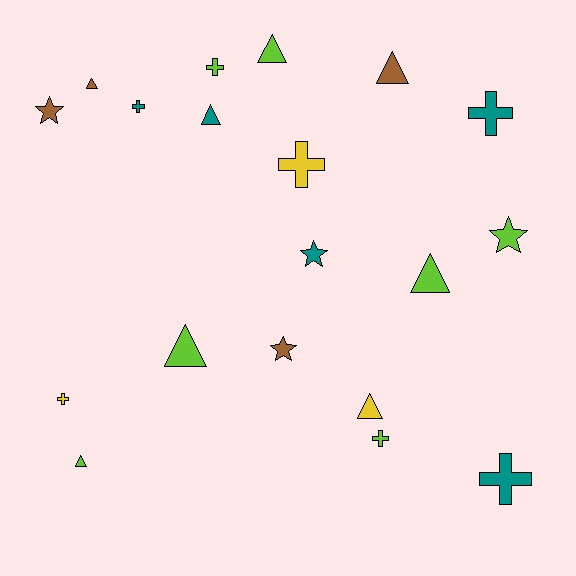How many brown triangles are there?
There are 2 brown triangles.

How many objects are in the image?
There are 19 objects.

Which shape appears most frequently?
Triangle, with 8 objects.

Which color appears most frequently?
Lime, with 7 objects.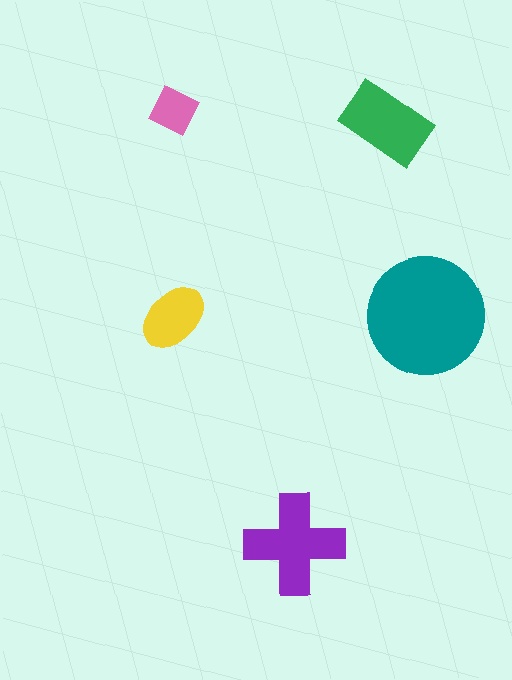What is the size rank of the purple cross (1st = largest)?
2nd.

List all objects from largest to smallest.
The teal circle, the purple cross, the green rectangle, the yellow ellipse, the pink diamond.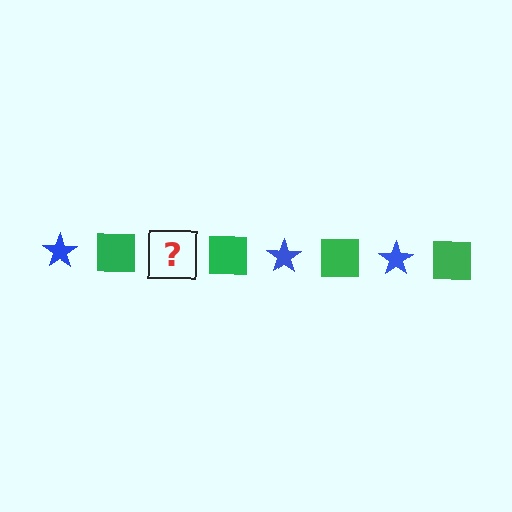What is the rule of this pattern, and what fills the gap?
The rule is that the pattern alternates between blue star and green square. The gap should be filled with a blue star.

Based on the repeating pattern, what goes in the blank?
The blank should be a blue star.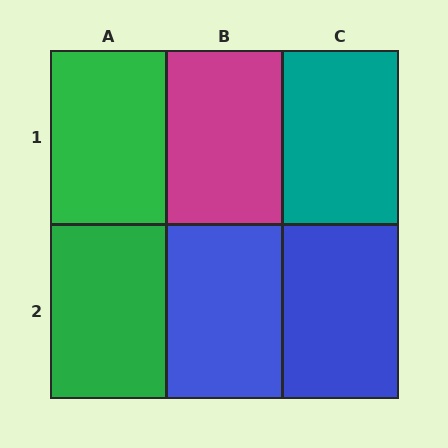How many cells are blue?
2 cells are blue.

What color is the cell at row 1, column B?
Magenta.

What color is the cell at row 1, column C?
Teal.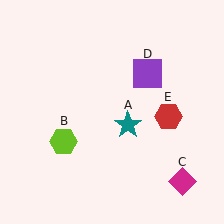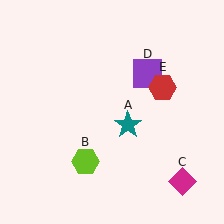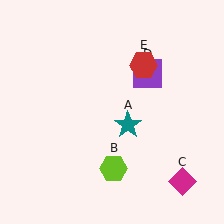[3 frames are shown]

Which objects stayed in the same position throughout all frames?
Teal star (object A) and magenta diamond (object C) and purple square (object D) remained stationary.